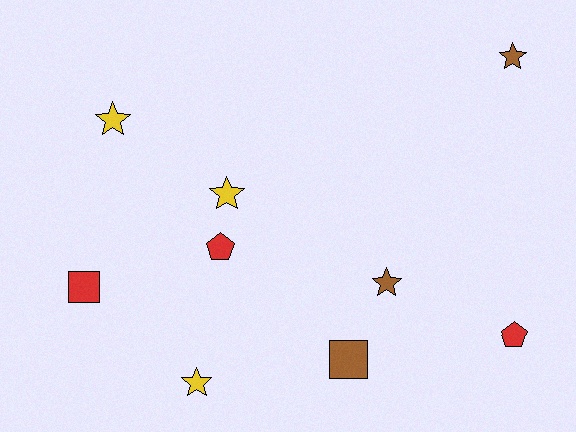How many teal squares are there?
There are no teal squares.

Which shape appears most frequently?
Star, with 5 objects.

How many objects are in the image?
There are 9 objects.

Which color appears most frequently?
Red, with 3 objects.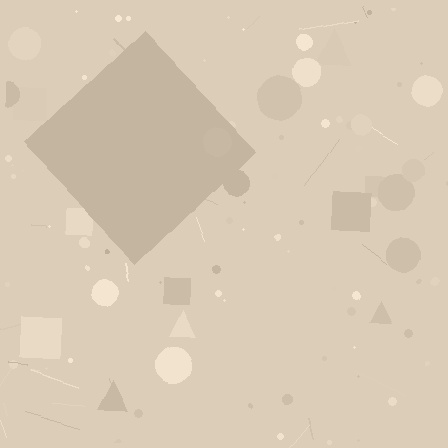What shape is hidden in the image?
A diamond is hidden in the image.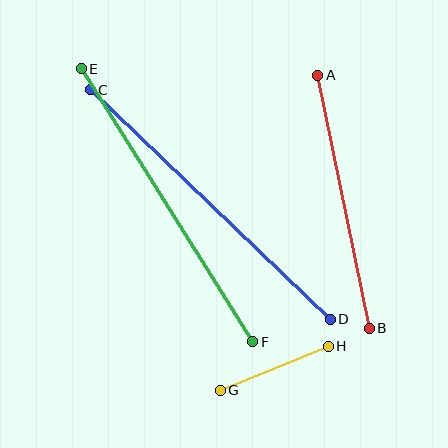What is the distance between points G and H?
The distance is approximately 116 pixels.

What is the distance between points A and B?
The distance is approximately 258 pixels.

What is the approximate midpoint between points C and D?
The midpoint is at approximately (210, 205) pixels.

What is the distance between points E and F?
The distance is approximately 323 pixels.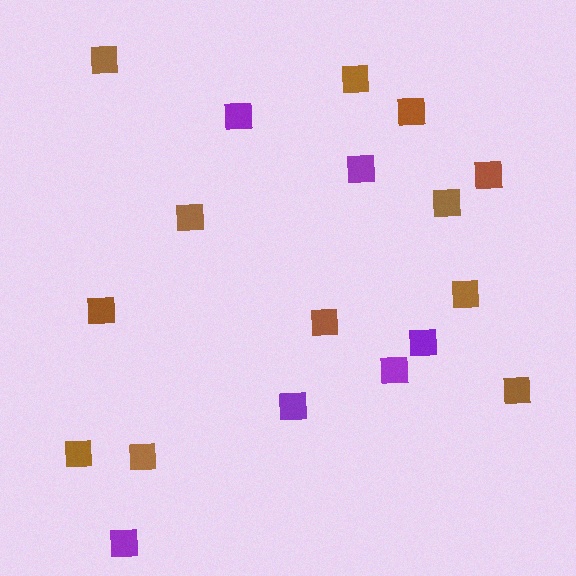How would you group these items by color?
There are 2 groups: one group of purple squares (6) and one group of brown squares (12).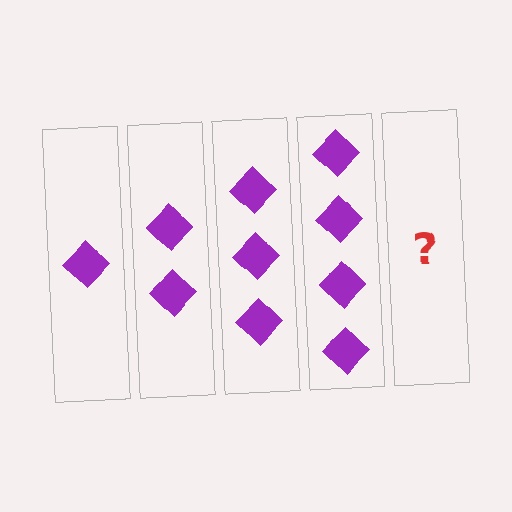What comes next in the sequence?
The next element should be 5 diamonds.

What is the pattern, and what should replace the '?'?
The pattern is that each step adds one more diamond. The '?' should be 5 diamonds.